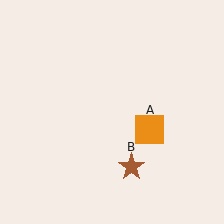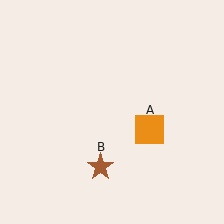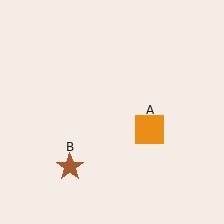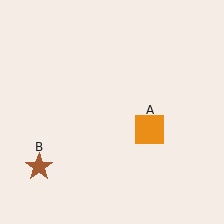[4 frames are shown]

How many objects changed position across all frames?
1 object changed position: brown star (object B).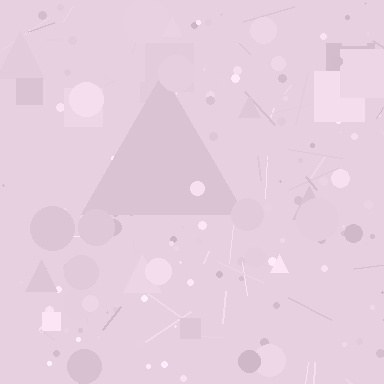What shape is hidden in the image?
A triangle is hidden in the image.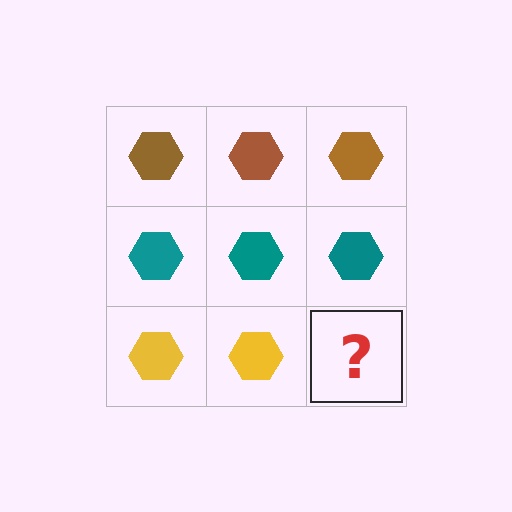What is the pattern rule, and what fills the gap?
The rule is that each row has a consistent color. The gap should be filled with a yellow hexagon.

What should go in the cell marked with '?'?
The missing cell should contain a yellow hexagon.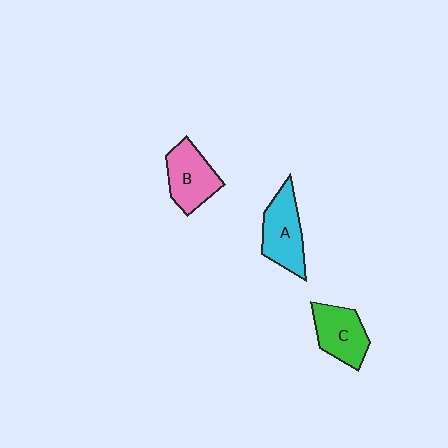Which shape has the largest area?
Shape A (cyan).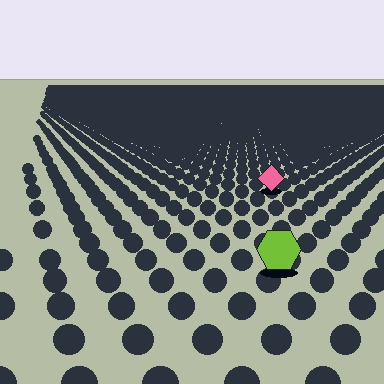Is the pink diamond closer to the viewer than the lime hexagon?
No. The lime hexagon is closer — you can tell from the texture gradient: the ground texture is coarser near it.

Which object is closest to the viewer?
The lime hexagon is closest. The texture marks near it are larger and more spread out.